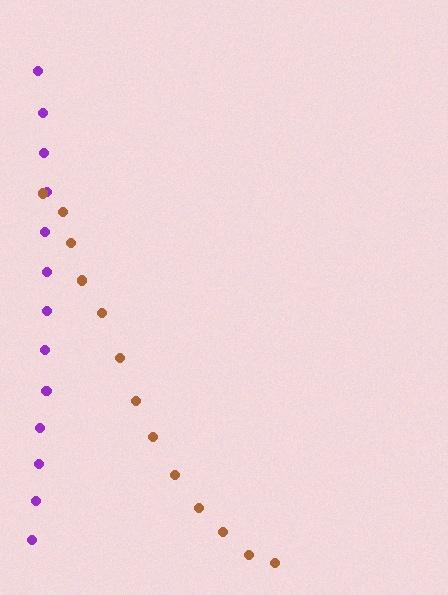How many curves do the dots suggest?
There are 2 distinct paths.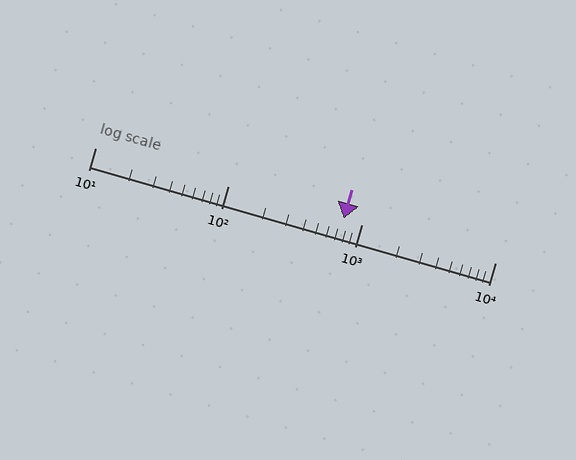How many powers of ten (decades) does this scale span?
The scale spans 3 decades, from 10 to 10000.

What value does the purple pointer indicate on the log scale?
The pointer indicates approximately 730.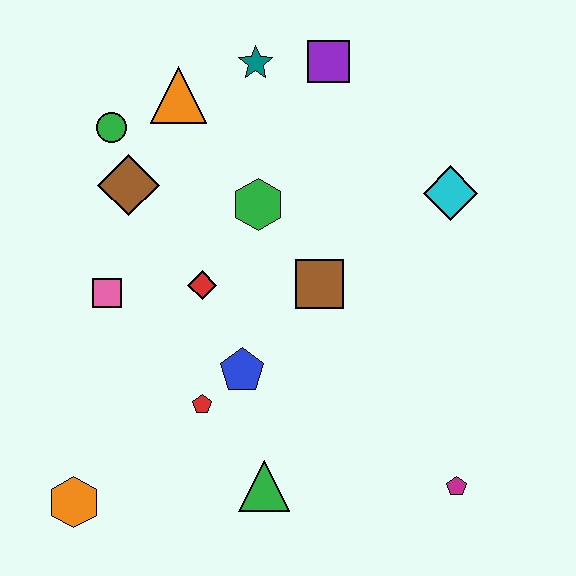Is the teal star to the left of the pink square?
No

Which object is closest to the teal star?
The purple square is closest to the teal star.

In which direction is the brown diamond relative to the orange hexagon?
The brown diamond is above the orange hexagon.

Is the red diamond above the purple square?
No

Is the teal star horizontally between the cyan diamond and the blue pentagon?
Yes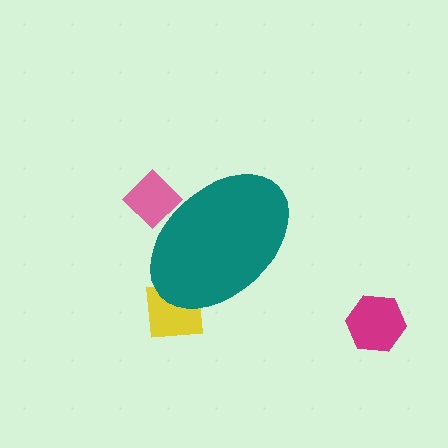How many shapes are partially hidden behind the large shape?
2 shapes are partially hidden.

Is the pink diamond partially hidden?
Yes, the pink diamond is partially hidden behind the teal ellipse.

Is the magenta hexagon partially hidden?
No, the magenta hexagon is fully visible.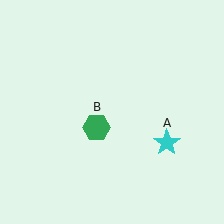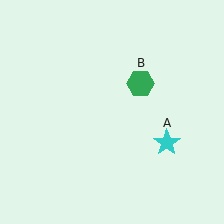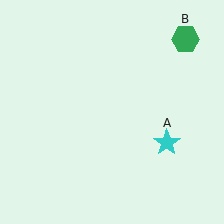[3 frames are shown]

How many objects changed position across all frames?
1 object changed position: green hexagon (object B).